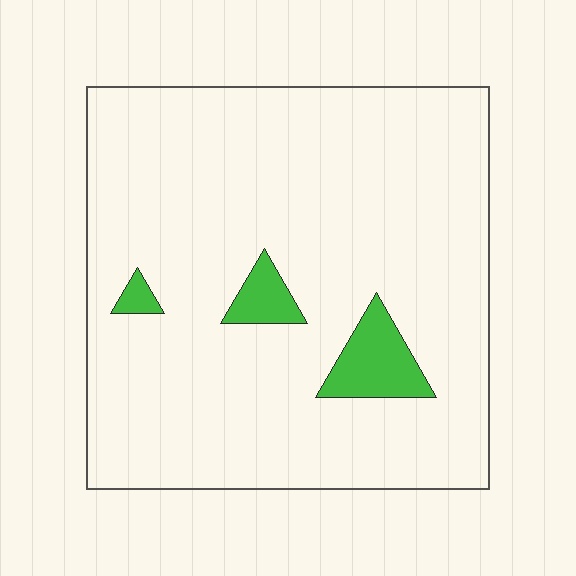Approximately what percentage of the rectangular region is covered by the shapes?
Approximately 5%.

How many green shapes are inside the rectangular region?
3.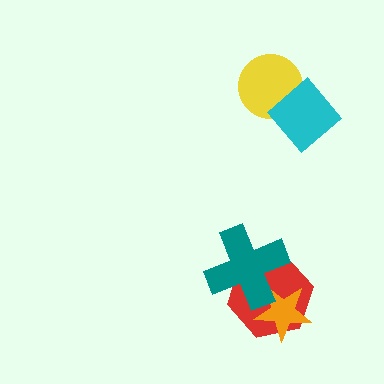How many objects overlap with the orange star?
2 objects overlap with the orange star.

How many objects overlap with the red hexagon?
2 objects overlap with the red hexagon.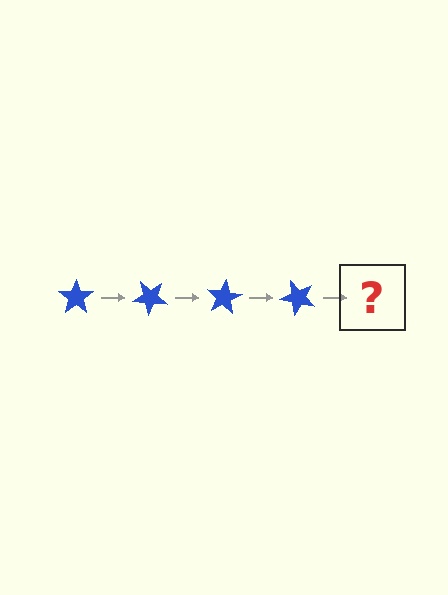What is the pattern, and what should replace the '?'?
The pattern is that the star rotates 40 degrees each step. The '?' should be a blue star rotated 160 degrees.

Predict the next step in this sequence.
The next step is a blue star rotated 160 degrees.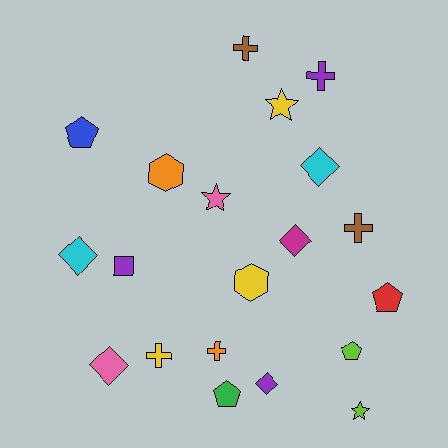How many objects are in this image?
There are 20 objects.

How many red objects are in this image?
There is 1 red object.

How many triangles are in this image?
There are no triangles.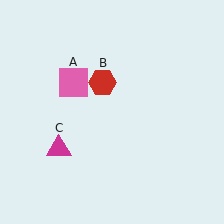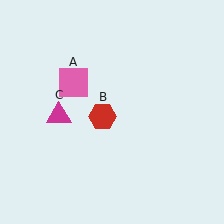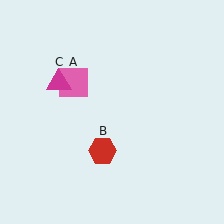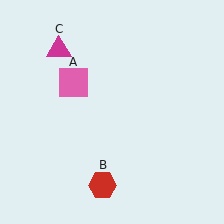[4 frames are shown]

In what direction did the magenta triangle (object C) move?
The magenta triangle (object C) moved up.